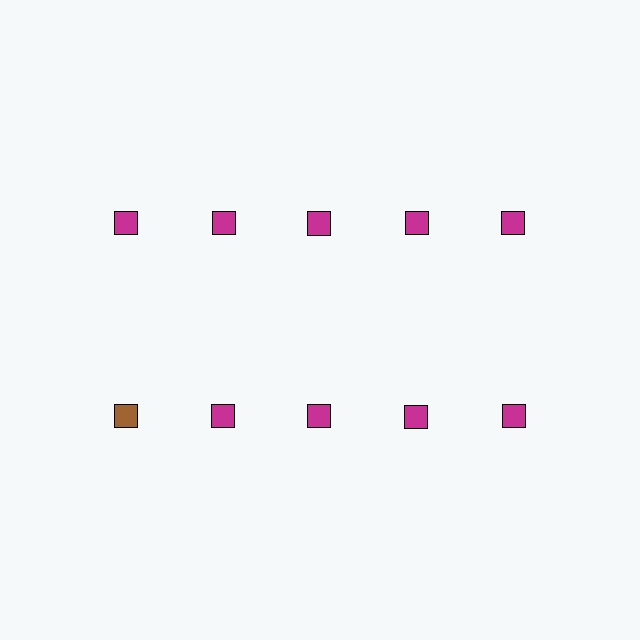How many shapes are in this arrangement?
There are 10 shapes arranged in a grid pattern.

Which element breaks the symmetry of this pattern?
The brown square in the second row, leftmost column breaks the symmetry. All other shapes are magenta squares.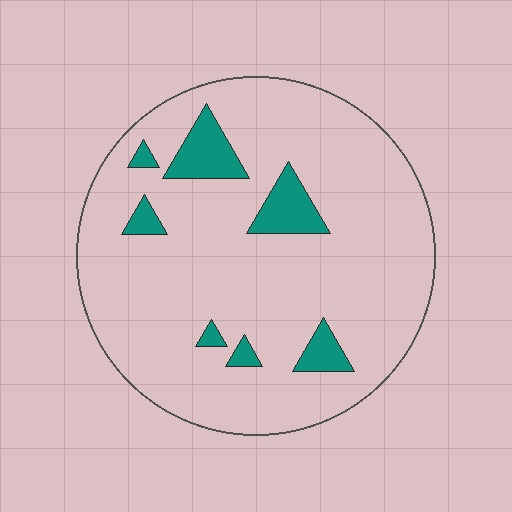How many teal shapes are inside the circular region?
7.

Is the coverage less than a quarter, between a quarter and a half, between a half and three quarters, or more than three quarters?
Less than a quarter.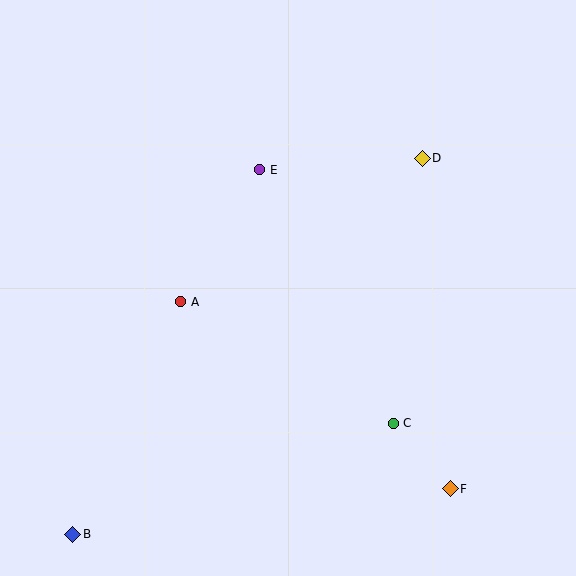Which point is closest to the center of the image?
Point A at (181, 302) is closest to the center.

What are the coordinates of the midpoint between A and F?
The midpoint between A and F is at (315, 395).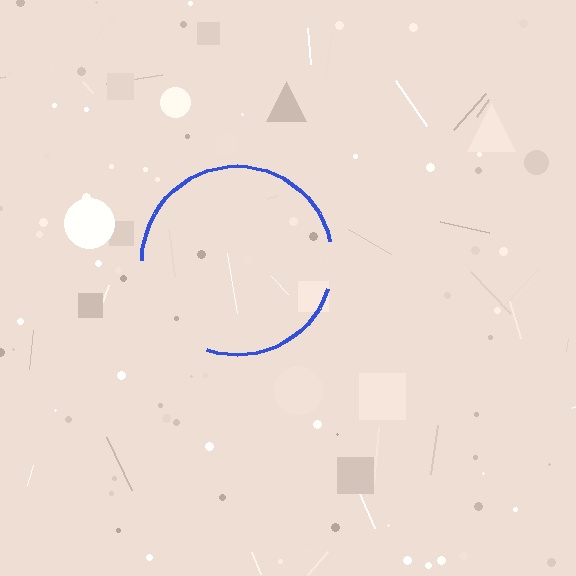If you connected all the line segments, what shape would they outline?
They would outline a circle.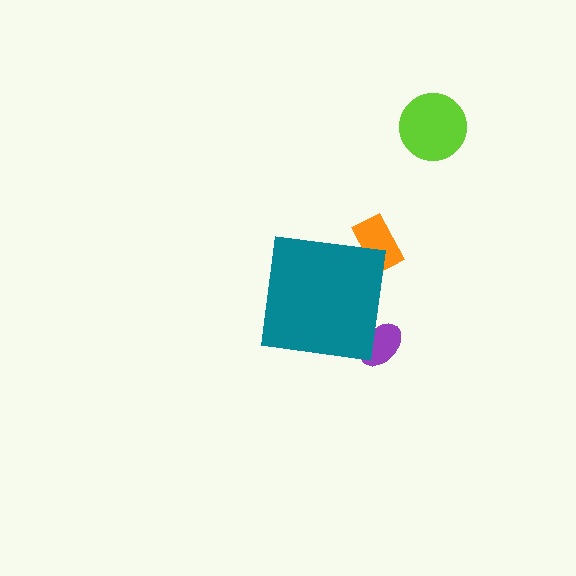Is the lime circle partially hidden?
No, the lime circle is fully visible.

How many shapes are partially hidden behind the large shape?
2 shapes are partially hidden.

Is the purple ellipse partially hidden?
Yes, the purple ellipse is partially hidden behind the teal square.